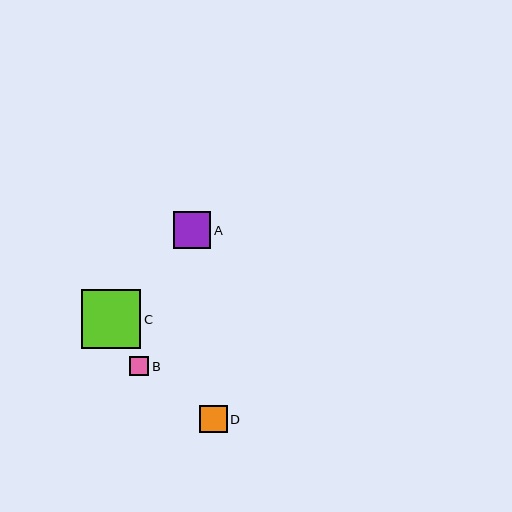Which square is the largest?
Square C is the largest with a size of approximately 60 pixels.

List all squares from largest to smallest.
From largest to smallest: C, A, D, B.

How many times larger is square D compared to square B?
Square D is approximately 1.4 times the size of square B.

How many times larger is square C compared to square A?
Square C is approximately 1.6 times the size of square A.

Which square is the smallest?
Square B is the smallest with a size of approximately 19 pixels.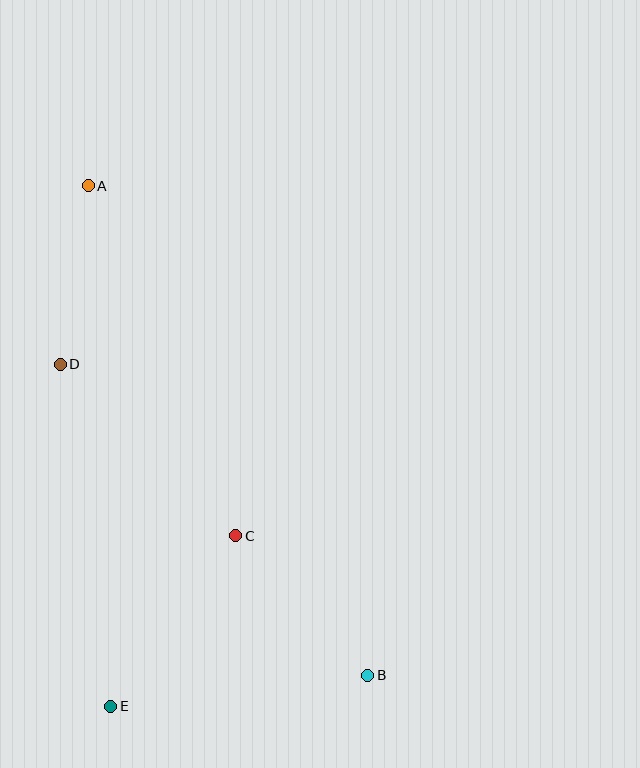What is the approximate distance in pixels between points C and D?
The distance between C and D is approximately 245 pixels.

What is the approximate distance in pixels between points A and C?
The distance between A and C is approximately 380 pixels.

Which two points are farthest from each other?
Points A and B are farthest from each other.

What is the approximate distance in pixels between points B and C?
The distance between B and C is approximately 192 pixels.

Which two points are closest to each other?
Points A and D are closest to each other.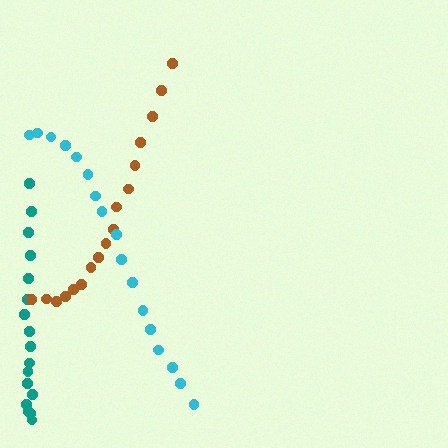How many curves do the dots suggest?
There are 3 distinct paths.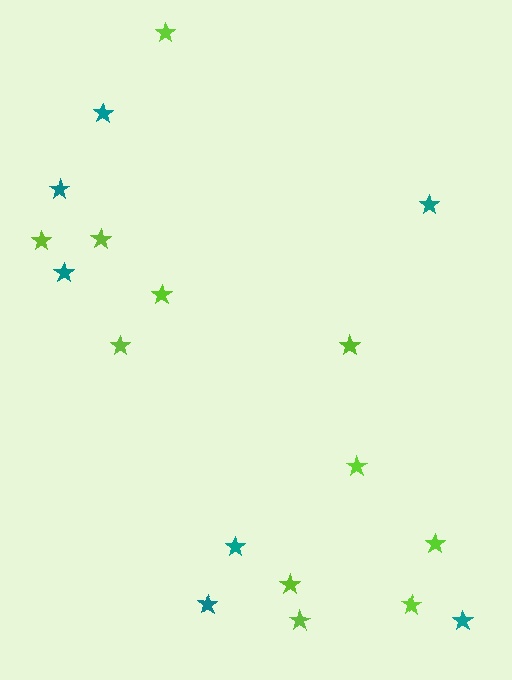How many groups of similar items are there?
There are 2 groups: one group of lime stars (11) and one group of teal stars (7).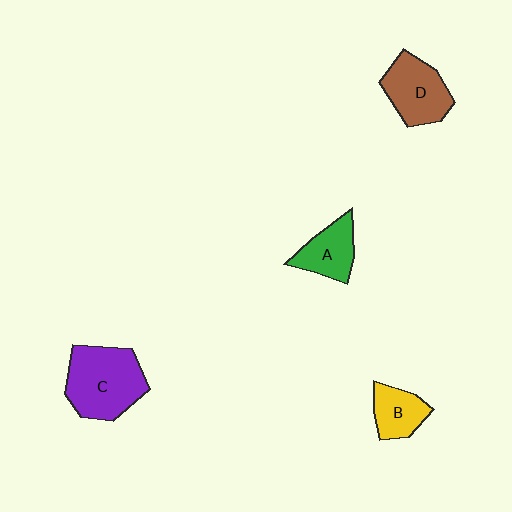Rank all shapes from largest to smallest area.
From largest to smallest: C (purple), D (brown), A (green), B (yellow).